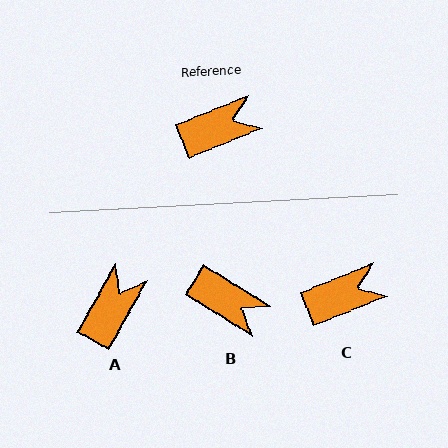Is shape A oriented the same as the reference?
No, it is off by about 39 degrees.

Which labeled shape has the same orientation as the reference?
C.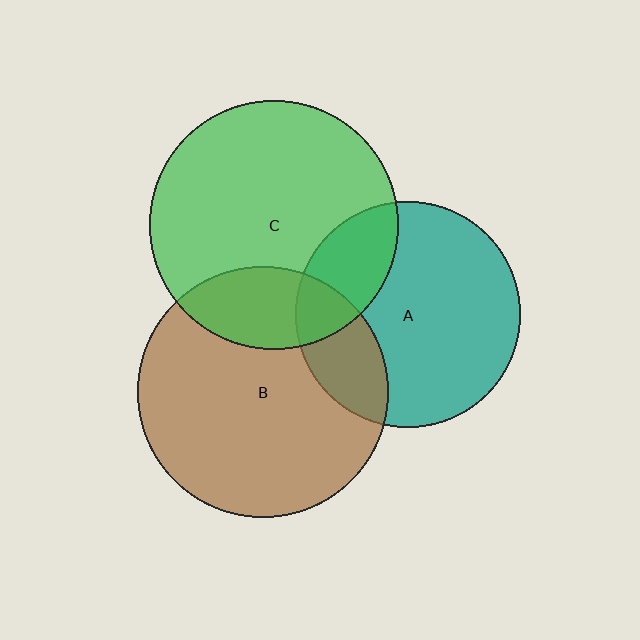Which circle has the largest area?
Circle B (brown).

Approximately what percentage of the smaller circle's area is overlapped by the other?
Approximately 20%.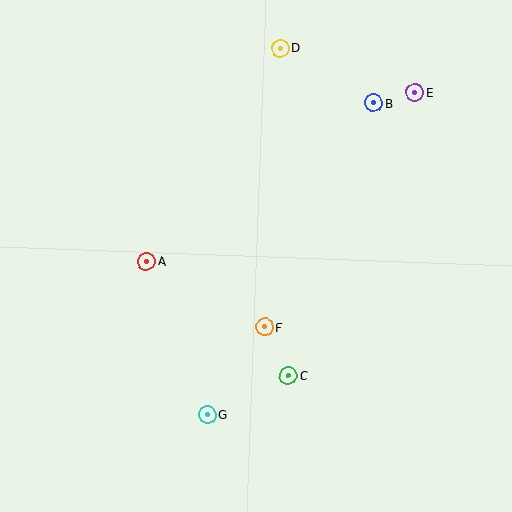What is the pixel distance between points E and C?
The distance between E and C is 310 pixels.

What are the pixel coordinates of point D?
Point D is at (280, 48).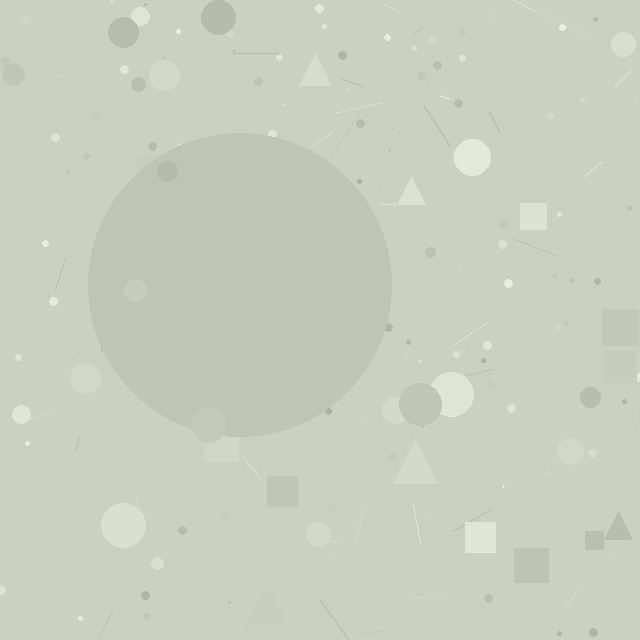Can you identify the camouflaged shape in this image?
The camouflaged shape is a circle.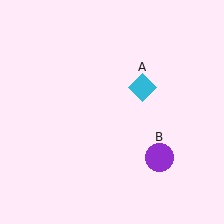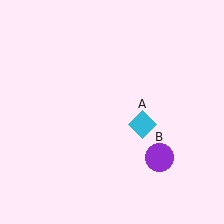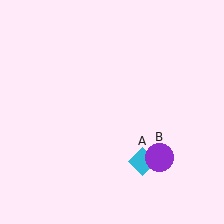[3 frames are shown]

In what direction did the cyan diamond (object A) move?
The cyan diamond (object A) moved down.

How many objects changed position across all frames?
1 object changed position: cyan diamond (object A).